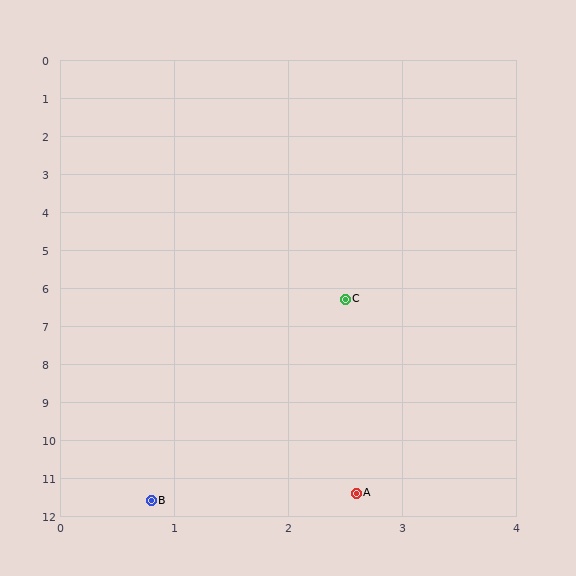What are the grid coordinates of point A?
Point A is at approximately (2.6, 11.4).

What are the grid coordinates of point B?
Point B is at approximately (0.8, 11.6).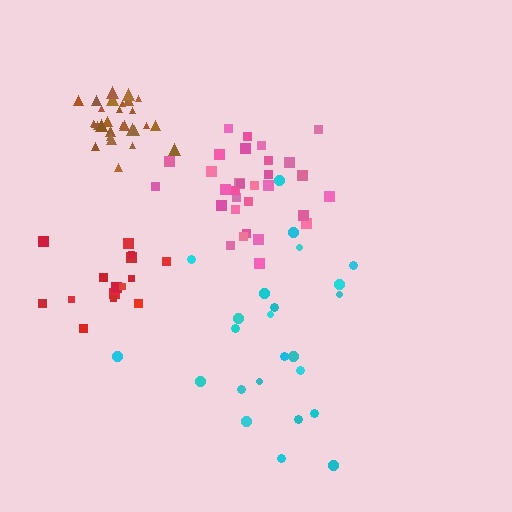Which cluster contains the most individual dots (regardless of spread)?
Brown (31).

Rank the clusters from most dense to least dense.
brown, pink, red, cyan.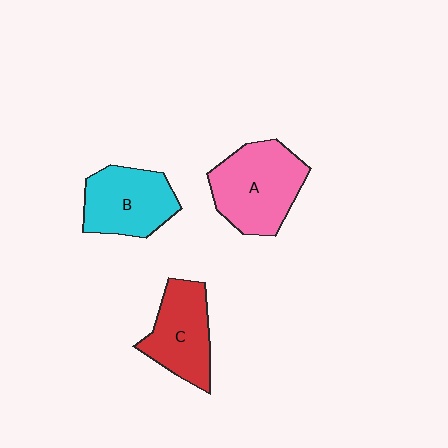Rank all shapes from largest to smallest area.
From largest to smallest: A (pink), B (cyan), C (red).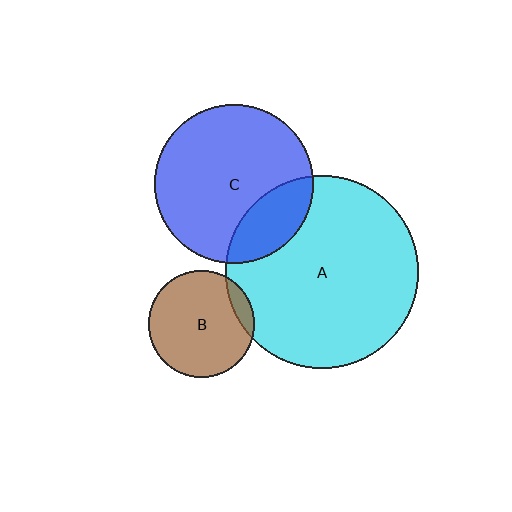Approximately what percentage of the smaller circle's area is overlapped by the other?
Approximately 10%.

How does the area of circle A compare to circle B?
Approximately 3.3 times.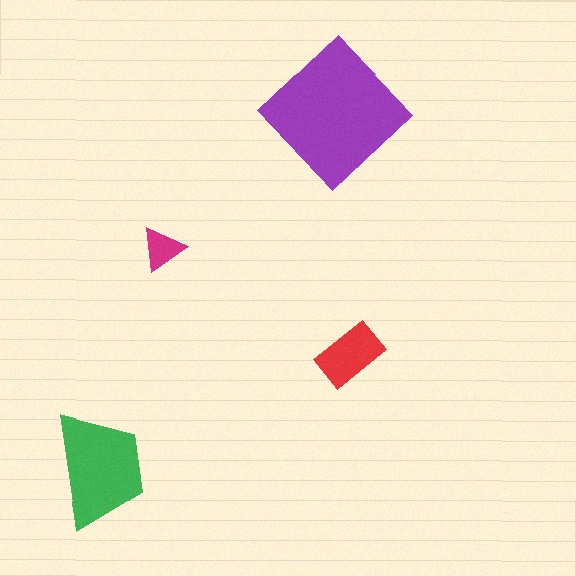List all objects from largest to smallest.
The purple diamond, the green trapezoid, the red rectangle, the magenta triangle.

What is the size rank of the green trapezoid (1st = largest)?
2nd.